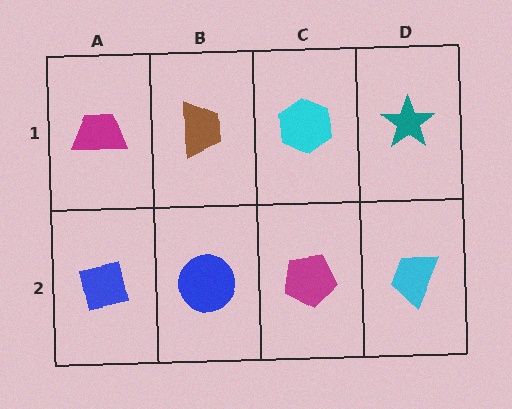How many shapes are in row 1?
4 shapes.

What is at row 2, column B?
A blue circle.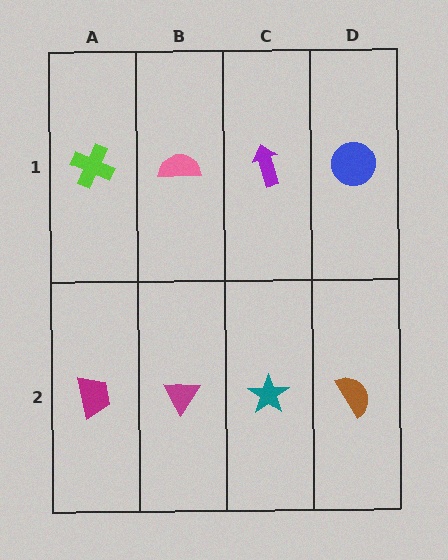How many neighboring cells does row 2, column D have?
2.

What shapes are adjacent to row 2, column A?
A lime cross (row 1, column A), a magenta triangle (row 2, column B).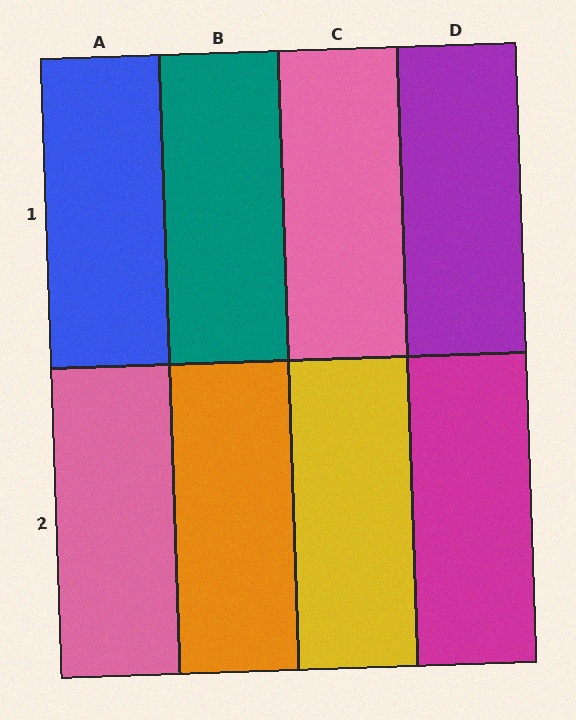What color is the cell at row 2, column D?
Magenta.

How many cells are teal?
1 cell is teal.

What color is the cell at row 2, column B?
Orange.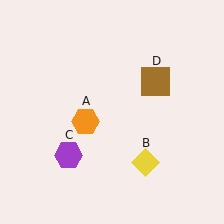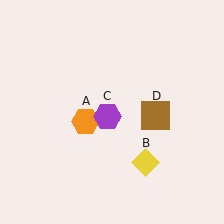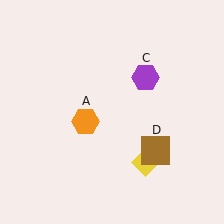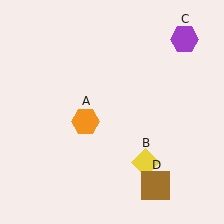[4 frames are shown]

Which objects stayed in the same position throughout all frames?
Orange hexagon (object A) and yellow diamond (object B) remained stationary.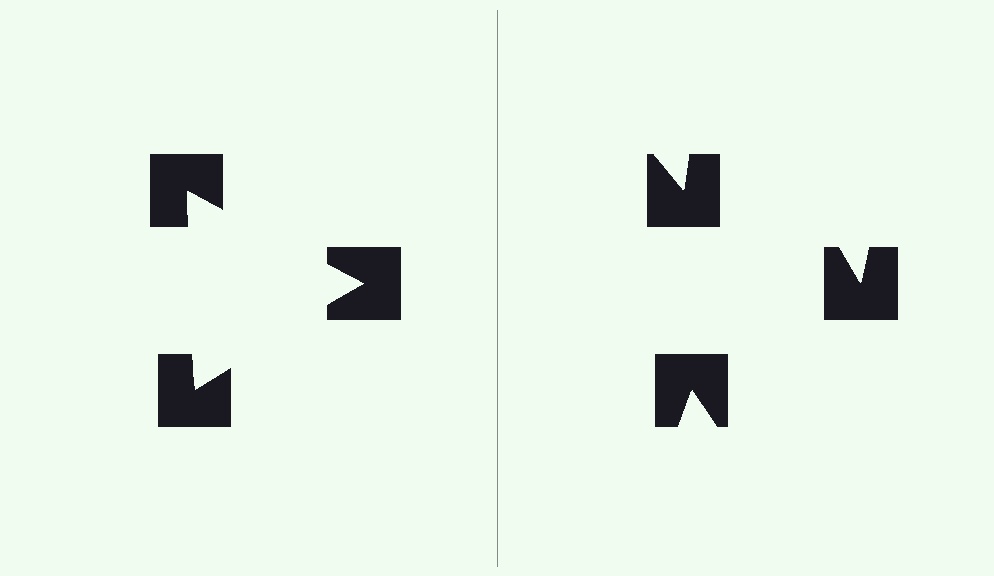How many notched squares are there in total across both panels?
6 — 3 on each side.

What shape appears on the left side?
An illusory triangle.